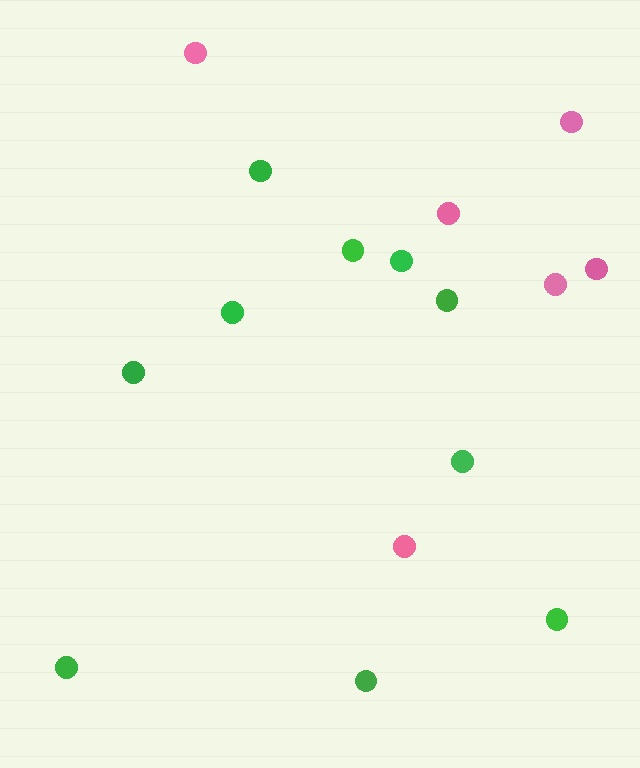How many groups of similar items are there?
There are 2 groups: one group of pink circles (6) and one group of green circles (10).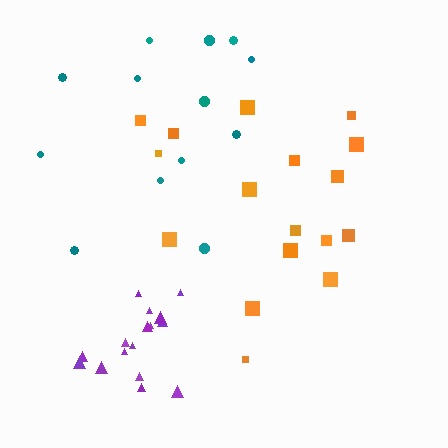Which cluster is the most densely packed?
Purple.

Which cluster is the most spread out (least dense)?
Teal.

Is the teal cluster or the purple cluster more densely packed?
Purple.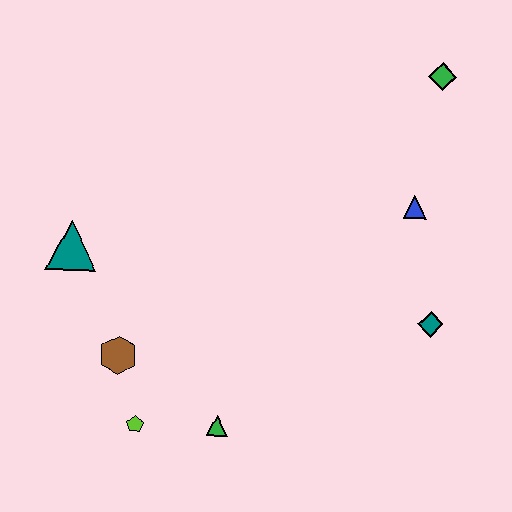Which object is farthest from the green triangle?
The green diamond is farthest from the green triangle.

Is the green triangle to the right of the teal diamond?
No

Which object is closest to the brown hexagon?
The lime pentagon is closest to the brown hexagon.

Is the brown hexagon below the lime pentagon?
No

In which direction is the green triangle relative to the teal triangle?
The green triangle is below the teal triangle.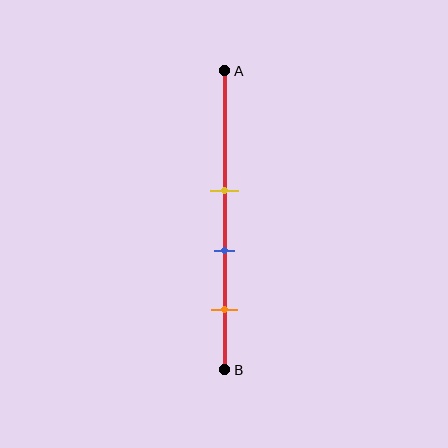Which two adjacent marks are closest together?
The yellow and blue marks are the closest adjacent pair.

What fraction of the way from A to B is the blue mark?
The blue mark is approximately 60% (0.6) of the way from A to B.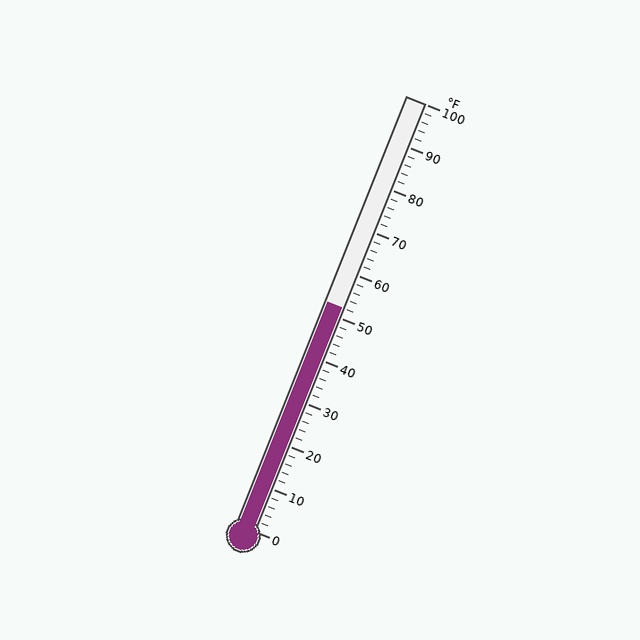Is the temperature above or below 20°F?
The temperature is above 20°F.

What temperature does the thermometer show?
The thermometer shows approximately 52°F.